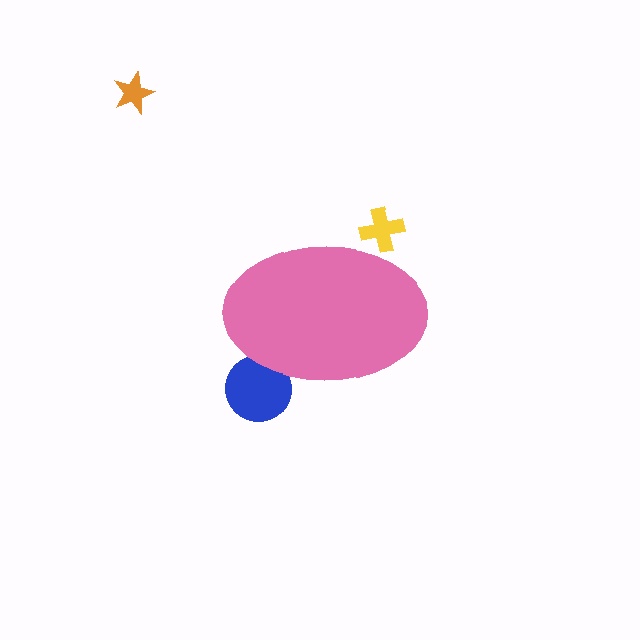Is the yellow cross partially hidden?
Yes, the yellow cross is partially hidden behind the pink ellipse.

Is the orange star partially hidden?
No, the orange star is fully visible.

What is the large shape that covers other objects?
A pink ellipse.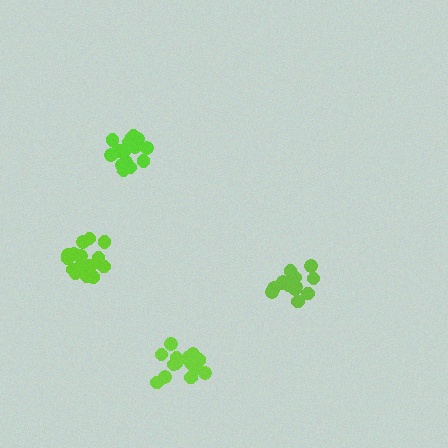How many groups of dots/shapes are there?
There are 4 groups.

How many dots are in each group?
Group 1: 15 dots, Group 2: 19 dots, Group 3: 18 dots, Group 4: 17 dots (69 total).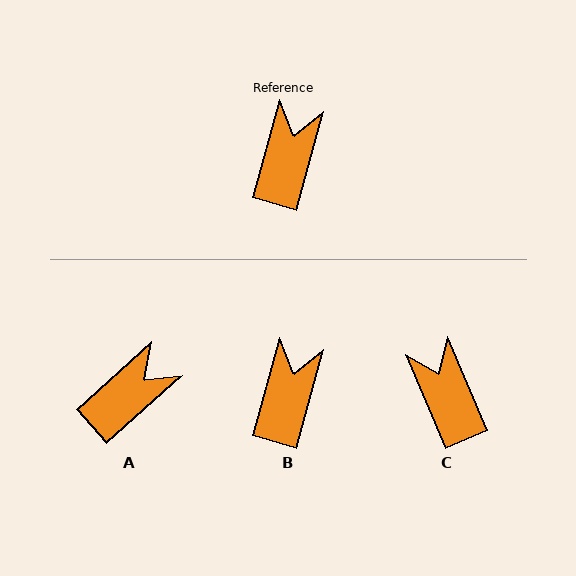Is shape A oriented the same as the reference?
No, it is off by about 33 degrees.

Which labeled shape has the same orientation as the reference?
B.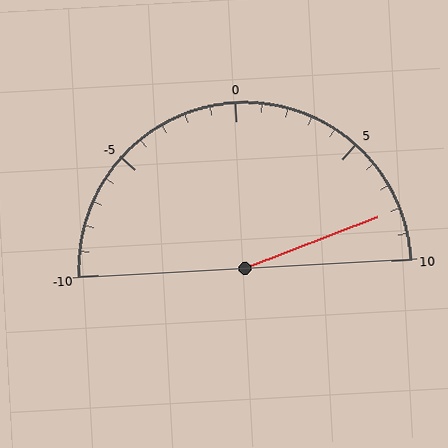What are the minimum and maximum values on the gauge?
The gauge ranges from -10 to 10.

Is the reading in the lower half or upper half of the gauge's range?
The reading is in the upper half of the range (-10 to 10).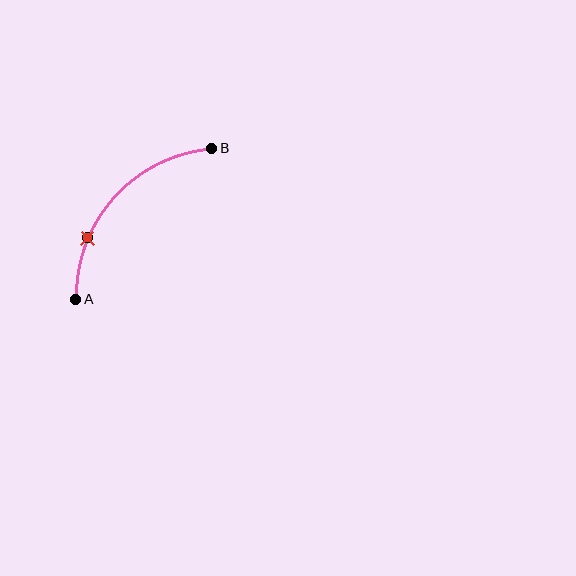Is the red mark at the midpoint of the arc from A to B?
No. The red mark lies on the arc but is closer to endpoint A. The arc midpoint would be at the point on the curve equidistant along the arc from both A and B.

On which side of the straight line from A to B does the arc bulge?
The arc bulges above and to the left of the straight line connecting A and B.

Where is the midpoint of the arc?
The arc midpoint is the point on the curve farthest from the straight line joining A and B. It sits above and to the left of that line.